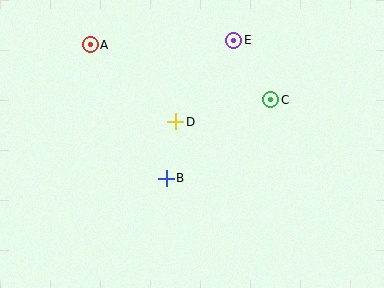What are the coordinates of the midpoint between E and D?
The midpoint between E and D is at (205, 81).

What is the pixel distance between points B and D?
The distance between B and D is 57 pixels.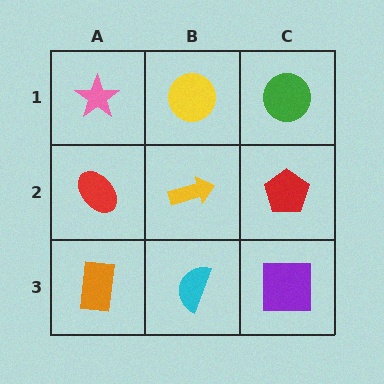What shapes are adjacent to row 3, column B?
A yellow arrow (row 2, column B), an orange rectangle (row 3, column A), a purple square (row 3, column C).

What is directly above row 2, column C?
A green circle.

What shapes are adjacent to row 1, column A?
A red ellipse (row 2, column A), a yellow circle (row 1, column B).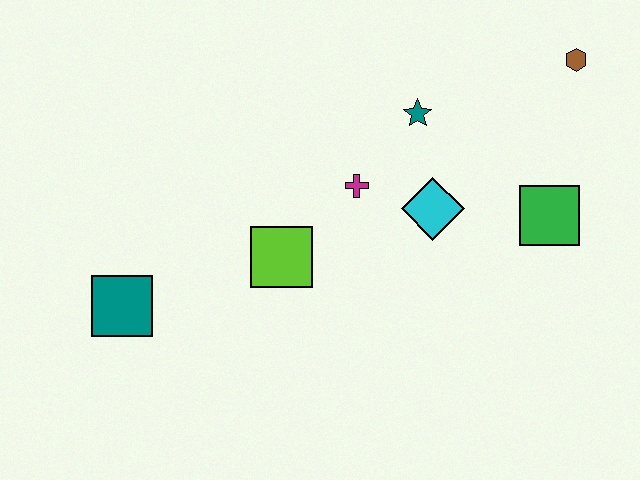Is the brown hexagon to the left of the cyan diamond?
No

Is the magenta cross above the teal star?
No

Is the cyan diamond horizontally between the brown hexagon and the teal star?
Yes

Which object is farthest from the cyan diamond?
The teal square is farthest from the cyan diamond.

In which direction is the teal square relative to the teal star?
The teal square is to the left of the teal star.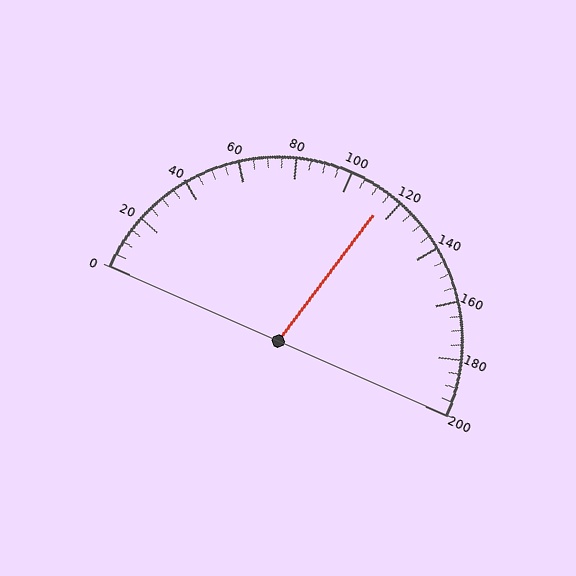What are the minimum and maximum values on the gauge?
The gauge ranges from 0 to 200.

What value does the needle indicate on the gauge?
The needle indicates approximately 115.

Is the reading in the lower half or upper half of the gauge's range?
The reading is in the upper half of the range (0 to 200).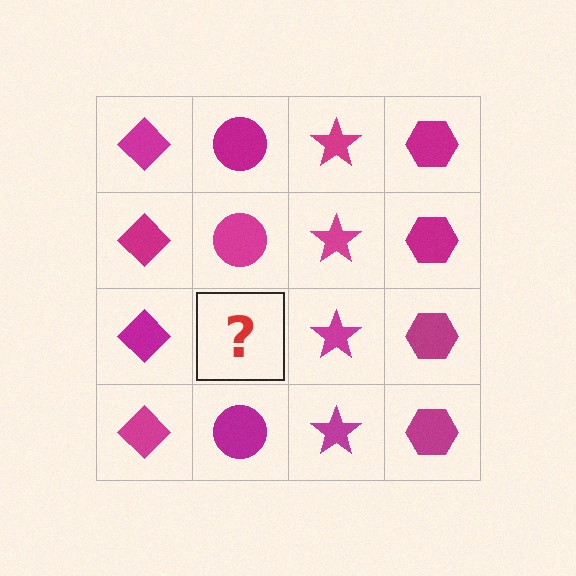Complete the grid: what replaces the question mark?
The question mark should be replaced with a magenta circle.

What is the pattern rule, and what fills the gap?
The rule is that each column has a consistent shape. The gap should be filled with a magenta circle.